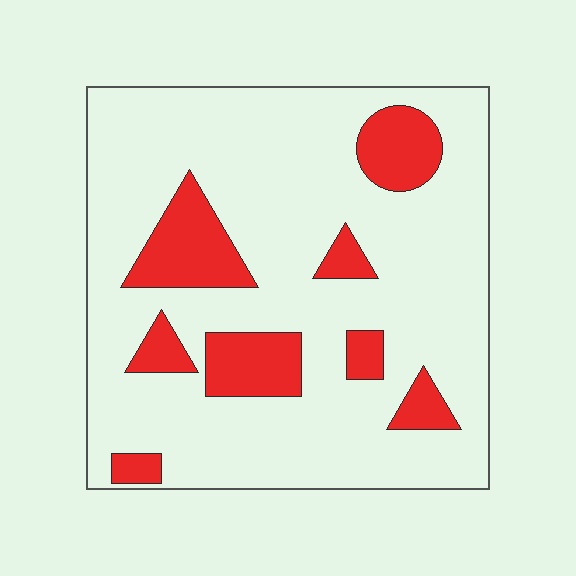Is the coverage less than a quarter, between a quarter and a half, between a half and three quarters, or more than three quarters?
Less than a quarter.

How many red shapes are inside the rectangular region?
8.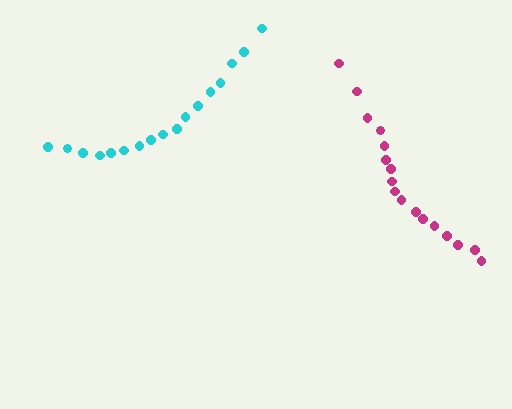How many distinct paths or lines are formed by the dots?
There are 2 distinct paths.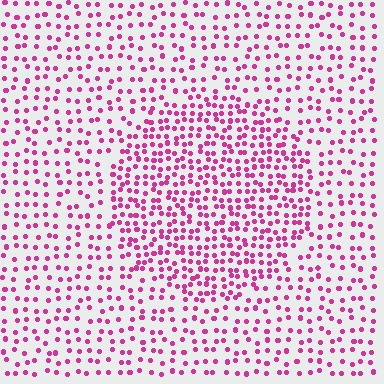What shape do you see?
I see a circle.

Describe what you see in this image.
The image contains small magenta elements arranged at two different densities. A circle-shaped region is visible where the elements are more densely packed than the surrounding area.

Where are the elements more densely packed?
The elements are more densely packed inside the circle boundary.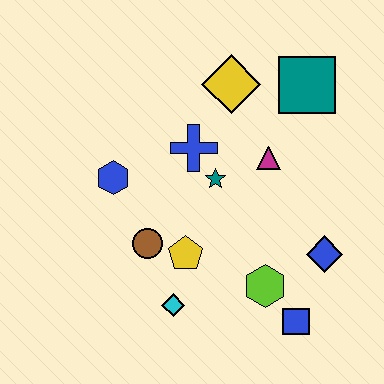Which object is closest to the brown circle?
The yellow pentagon is closest to the brown circle.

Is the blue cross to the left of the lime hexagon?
Yes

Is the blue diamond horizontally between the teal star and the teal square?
No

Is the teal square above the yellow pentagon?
Yes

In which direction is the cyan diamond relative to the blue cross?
The cyan diamond is below the blue cross.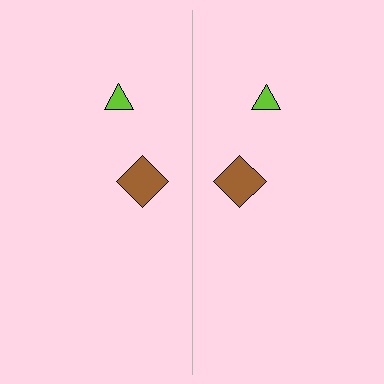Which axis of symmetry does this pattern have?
The pattern has a vertical axis of symmetry running through the center of the image.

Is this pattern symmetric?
Yes, this pattern has bilateral (reflection) symmetry.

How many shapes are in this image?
There are 4 shapes in this image.